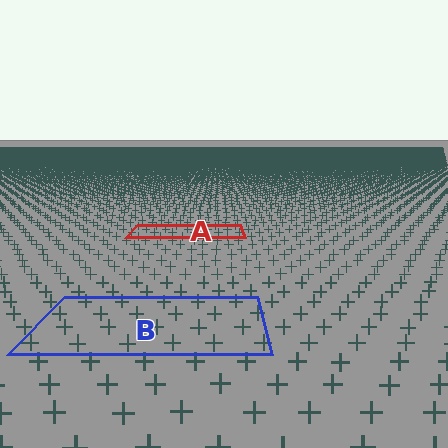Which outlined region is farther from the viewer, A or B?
Region A is farther from the viewer — the texture elements inside it appear smaller and more densely packed.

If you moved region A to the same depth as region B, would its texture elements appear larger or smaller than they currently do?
They would appear larger. At a closer depth, the same texture elements are projected at a bigger on-screen size.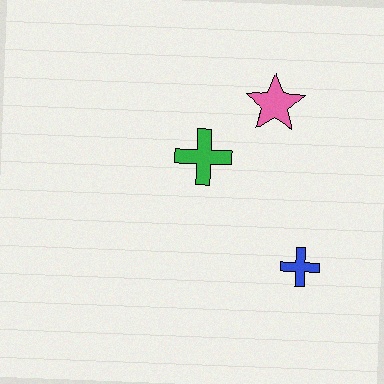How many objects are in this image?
There are 3 objects.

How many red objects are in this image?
There are no red objects.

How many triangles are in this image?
There are no triangles.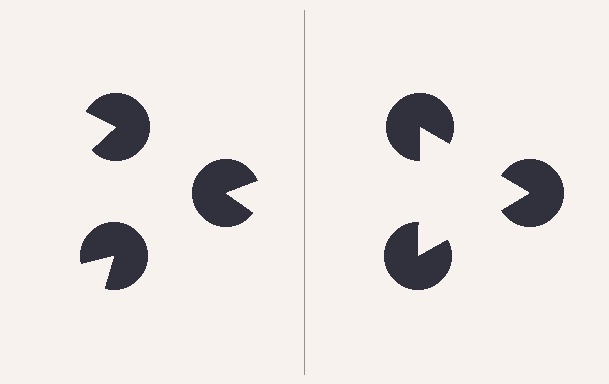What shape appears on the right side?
An illusory triangle.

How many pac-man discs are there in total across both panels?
6 — 3 on each side.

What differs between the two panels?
The pac-man discs are positioned identically on both sides; only the wedge orientations differ. On the right they align to a triangle; on the left they are misaligned.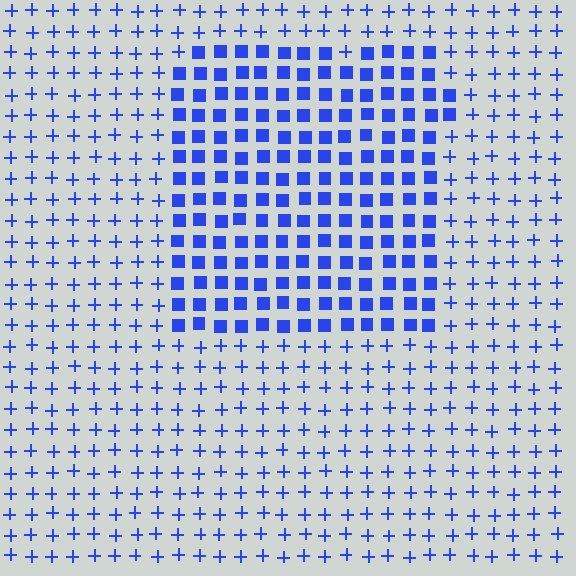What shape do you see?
I see a rectangle.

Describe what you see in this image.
The image is filled with small blue elements arranged in a uniform grid. A rectangle-shaped region contains squares, while the surrounding area contains plus signs. The boundary is defined purely by the change in element shape.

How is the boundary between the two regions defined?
The boundary is defined by a change in element shape: squares inside vs. plus signs outside. All elements share the same color and spacing.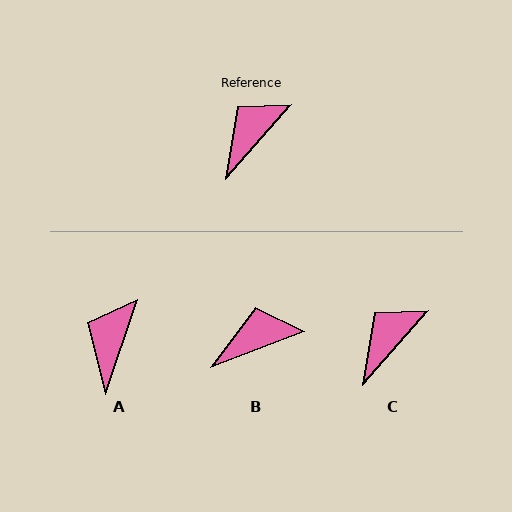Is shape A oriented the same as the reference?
No, it is off by about 23 degrees.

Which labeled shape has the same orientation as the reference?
C.